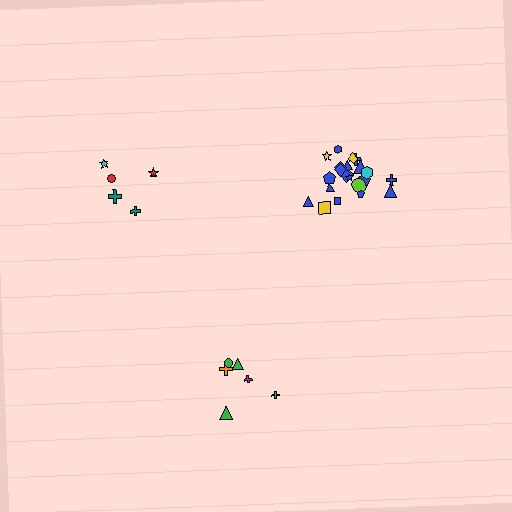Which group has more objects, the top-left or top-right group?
The top-right group.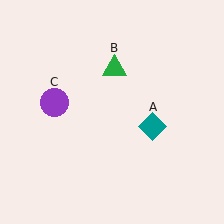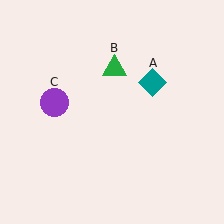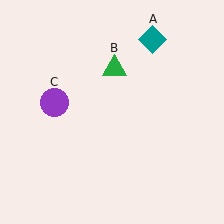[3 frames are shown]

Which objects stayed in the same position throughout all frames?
Green triangle (object B) and purple circle (object C) remained stationary.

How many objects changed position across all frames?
1 object changed position: teal diamond (object A).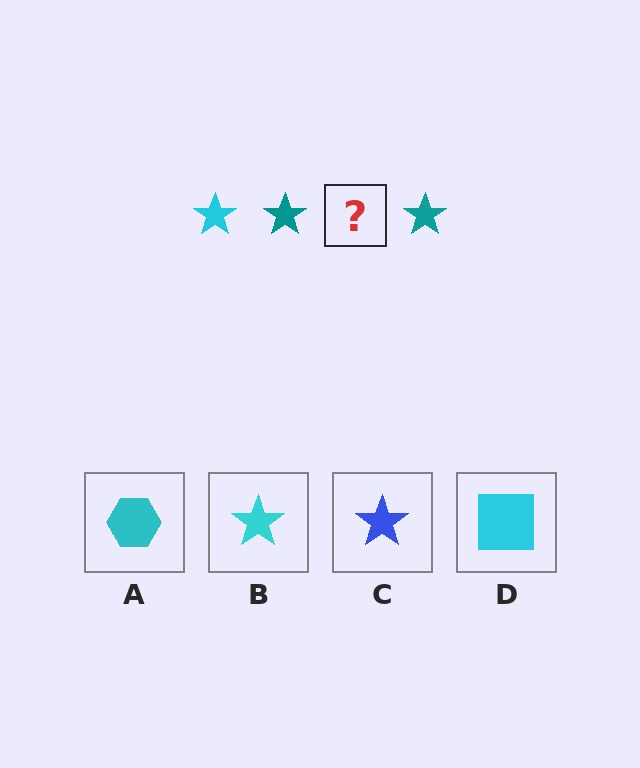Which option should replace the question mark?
Option B.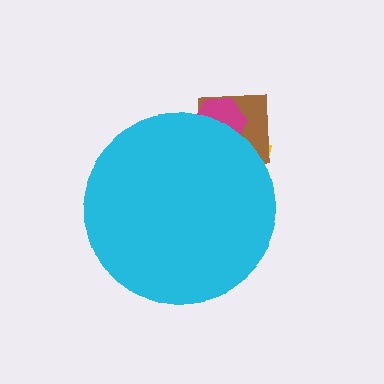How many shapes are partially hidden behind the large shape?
3 shapes are partially hidden.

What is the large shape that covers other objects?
A cyan circle.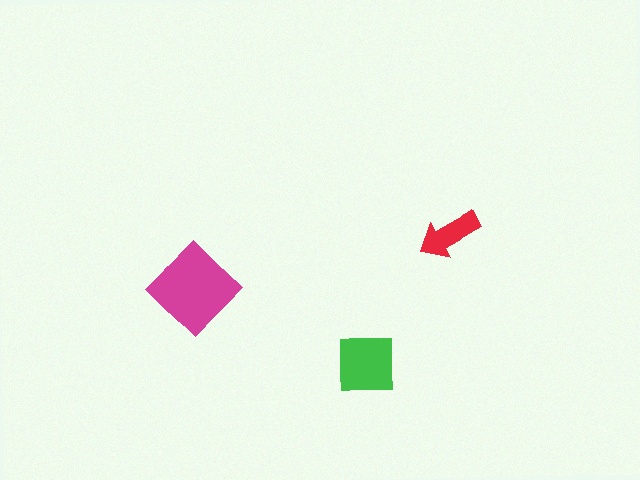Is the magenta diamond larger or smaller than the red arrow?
Larger.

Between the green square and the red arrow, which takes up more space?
The green square.